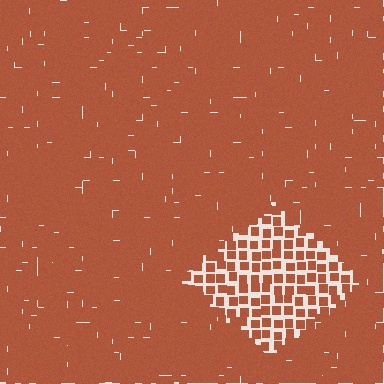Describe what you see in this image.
The image contains small brown elements arranged at two different densities. A diamond-shaped region is visible where the elements are less densely packed than the surrounding area.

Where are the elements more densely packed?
The elements are more densely packed outside the diamond boundary.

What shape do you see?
I see a diamond.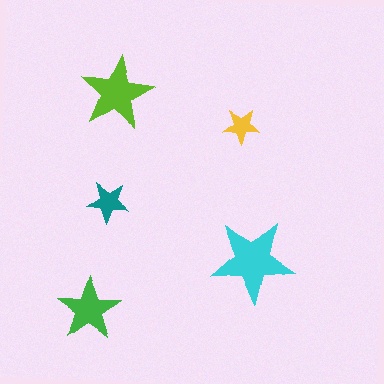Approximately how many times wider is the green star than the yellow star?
About 1.5 times wider.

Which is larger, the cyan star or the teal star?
The cyan one.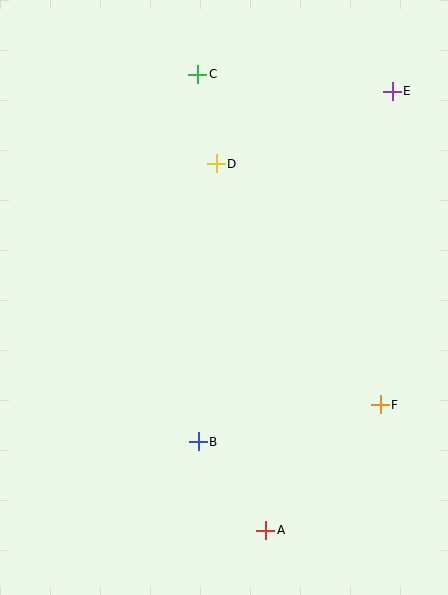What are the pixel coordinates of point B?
Point B is at (198, 442).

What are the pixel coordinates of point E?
Point E is at (392, 91).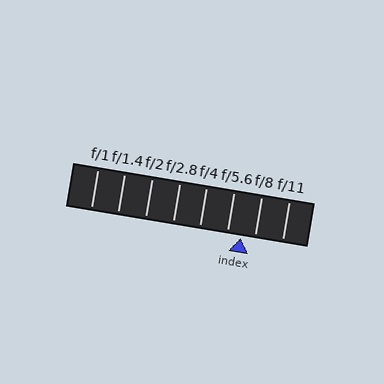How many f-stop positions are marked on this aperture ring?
There are 8 f-stop positions marked.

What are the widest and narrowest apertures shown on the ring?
The widest aperture shown is f/1 and the narrowest is f/11.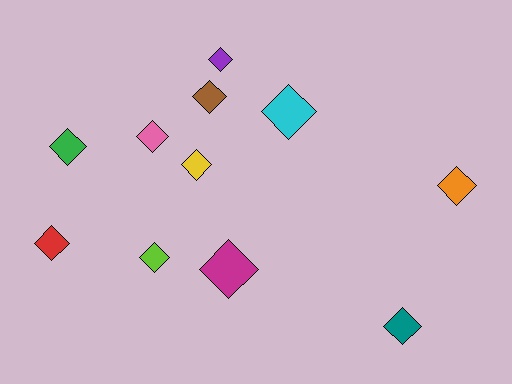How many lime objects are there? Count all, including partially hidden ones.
There is 1 lime object.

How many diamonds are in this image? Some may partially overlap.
There are 11 diamonds.